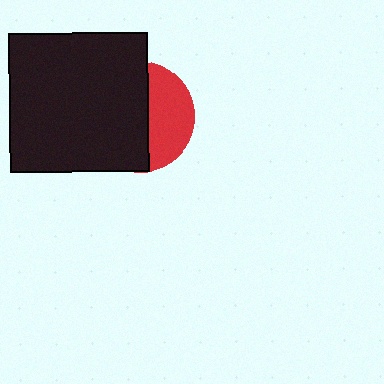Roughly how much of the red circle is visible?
A small part of it is visible (roughly 40%).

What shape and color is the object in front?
The object in front is a black square.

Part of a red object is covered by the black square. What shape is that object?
It is a circle.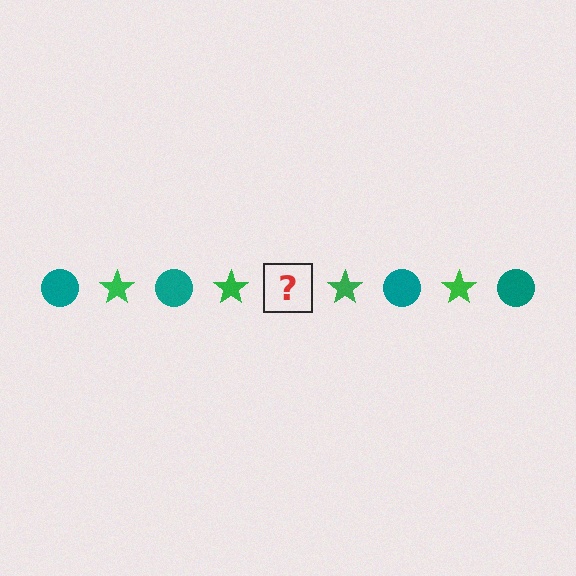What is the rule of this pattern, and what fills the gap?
The rule is that the pattern alternates between teal circle and green star. The gap should be filled with a teal circle.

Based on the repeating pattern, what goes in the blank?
The blank should be a teal circle.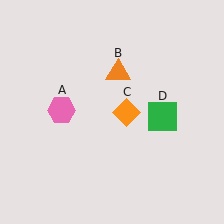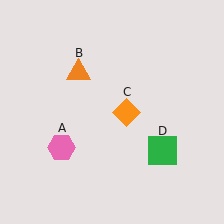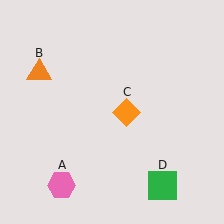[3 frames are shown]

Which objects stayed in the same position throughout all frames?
Orange diamond (object C) remained stationary.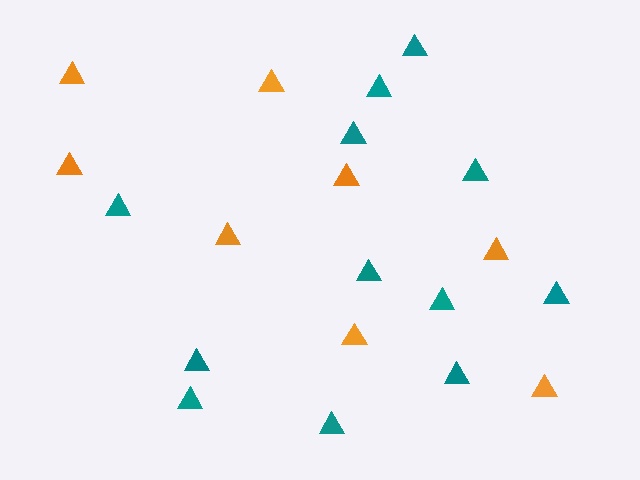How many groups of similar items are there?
There are 2 groups: one group of orange triangles (8) and one group of teal triangles (12).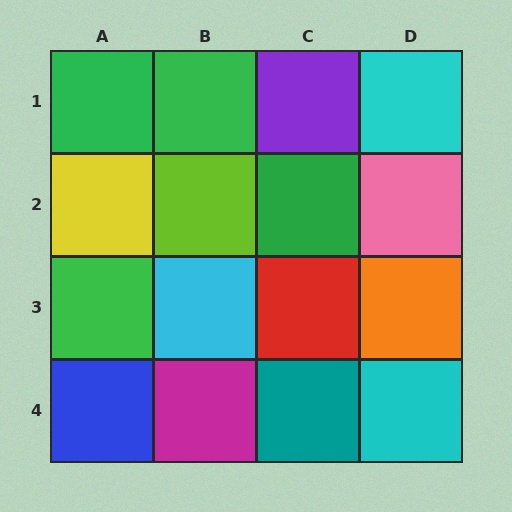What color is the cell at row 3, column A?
Green.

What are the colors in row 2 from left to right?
Yellow, lime, green, pink.